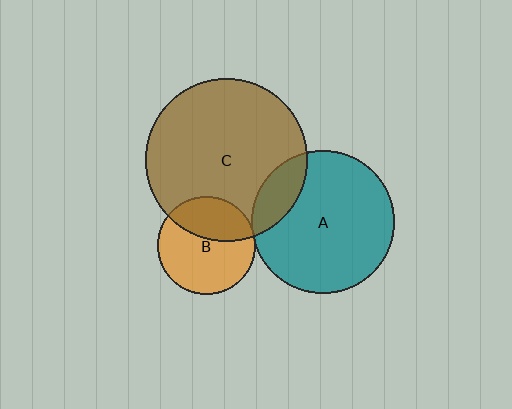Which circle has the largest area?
Circle C (brown).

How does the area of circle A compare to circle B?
Approximately 2.1 times.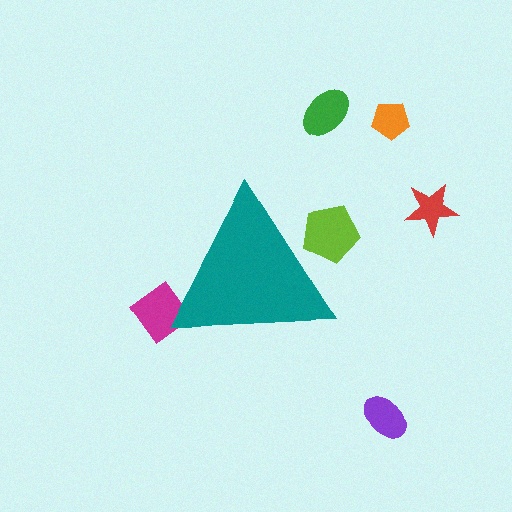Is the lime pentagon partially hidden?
Yes, the lime pentagon is partially hidden behind the teal triangle.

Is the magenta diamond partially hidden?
Yes, the magenta diamond is partially hidden behind the teal triangle.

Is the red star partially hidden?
No, the red star is fully visible.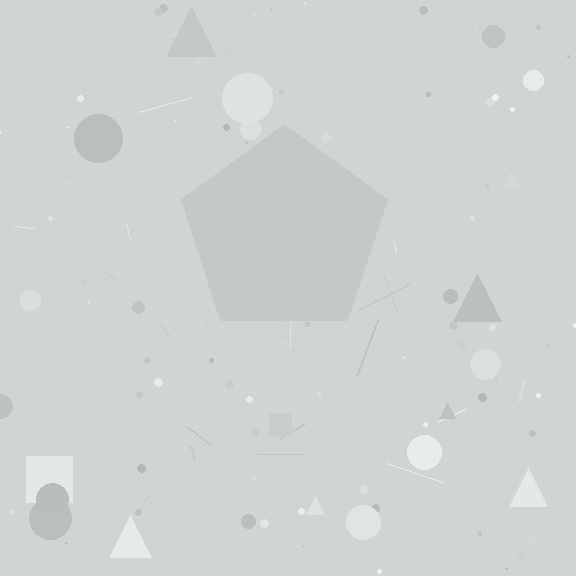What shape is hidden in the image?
A pentagon is hidden in the image.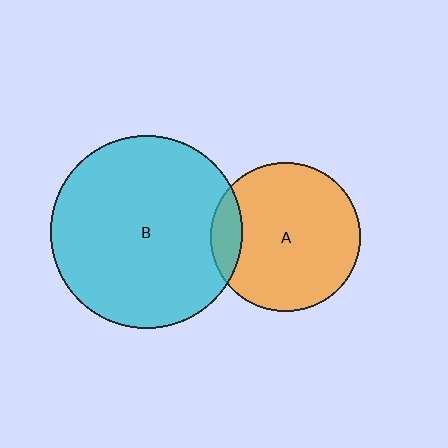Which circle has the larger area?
Circle B (cyan).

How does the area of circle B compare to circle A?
Approximately 1.7 times.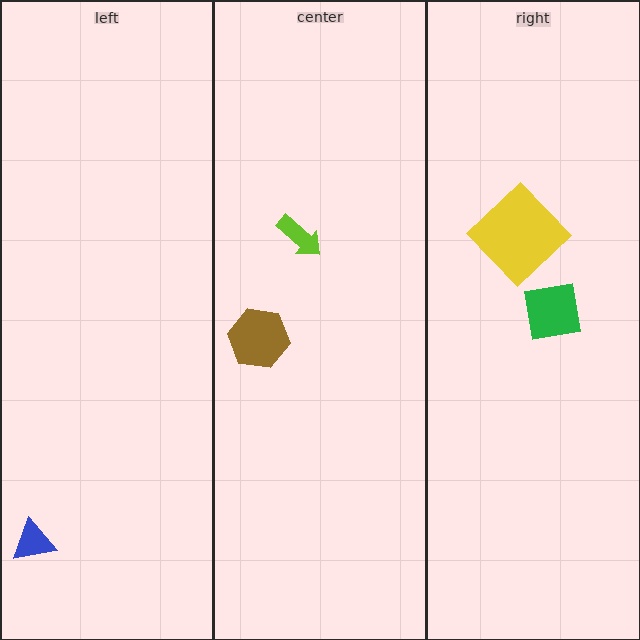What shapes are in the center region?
The brown hexagon, the lime arrow.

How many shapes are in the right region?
2.